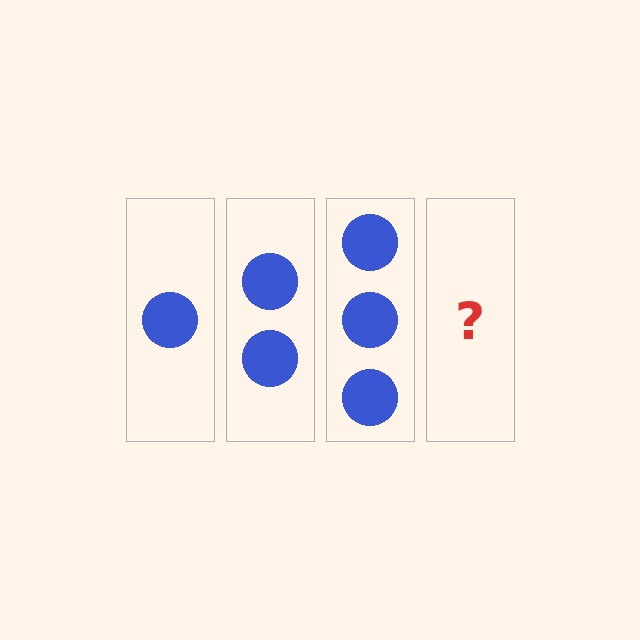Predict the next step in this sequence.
The next step is 4 circles.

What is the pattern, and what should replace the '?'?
The pattern is that each step adds one more circle. The '?' should be 4 circles.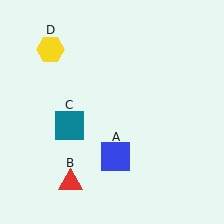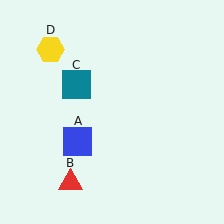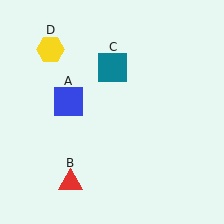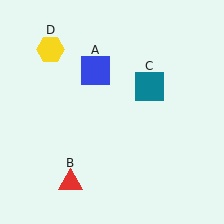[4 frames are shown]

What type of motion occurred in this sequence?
The blue square (object A), teal square (object C) rotated clockwise around the center of the scene.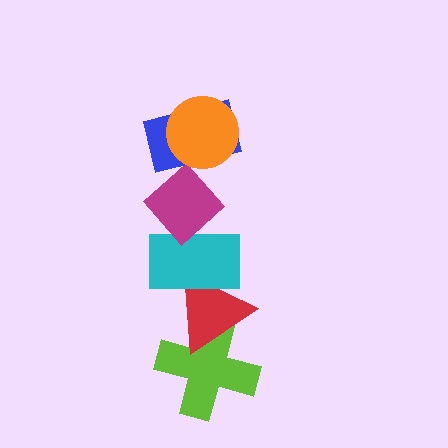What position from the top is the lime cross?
The lime cross is 6th from the top.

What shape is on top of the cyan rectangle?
The magenta diamond is on top of the cyan rectangle.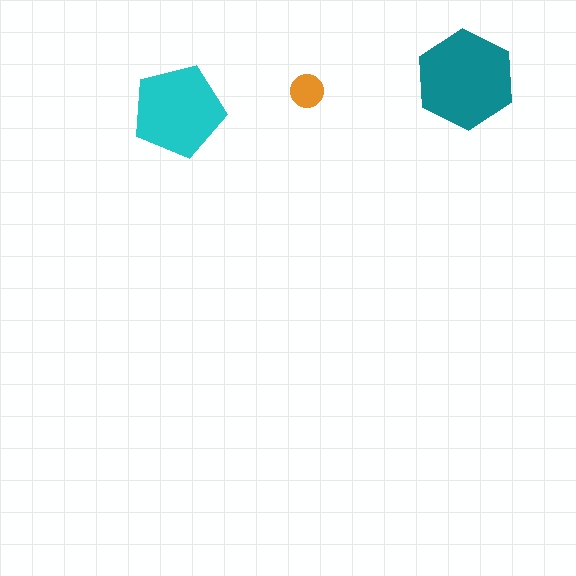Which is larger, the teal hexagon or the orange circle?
The teal hexagon.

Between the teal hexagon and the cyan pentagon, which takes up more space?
The teal hexagon.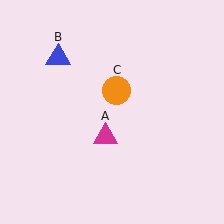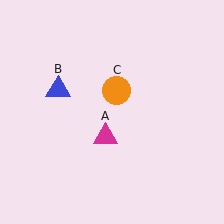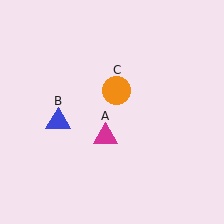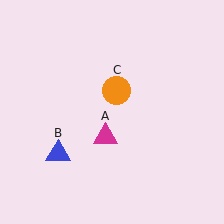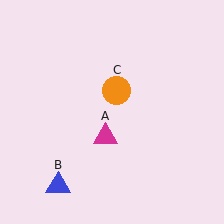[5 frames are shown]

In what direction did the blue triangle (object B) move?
The blue triangle (object B) moved down.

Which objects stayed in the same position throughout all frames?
Magenta triangle (object A) and orange circle (object C) remained stationary.